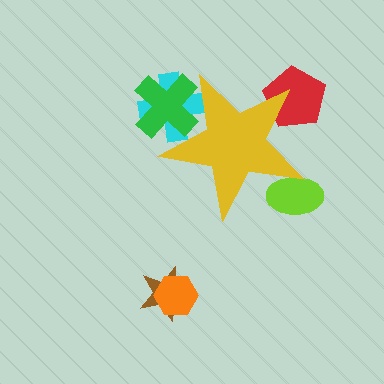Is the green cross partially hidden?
Yes, the green cross is partially hidden behind the yellow star.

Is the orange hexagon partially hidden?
No, the orange hexagon is fully visible.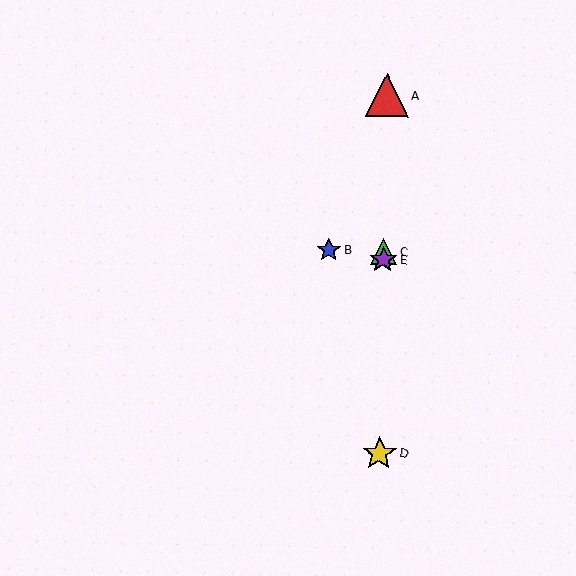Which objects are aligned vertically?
Objects A, C, D, E are aligned vertically.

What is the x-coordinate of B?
Object B is at x≈329.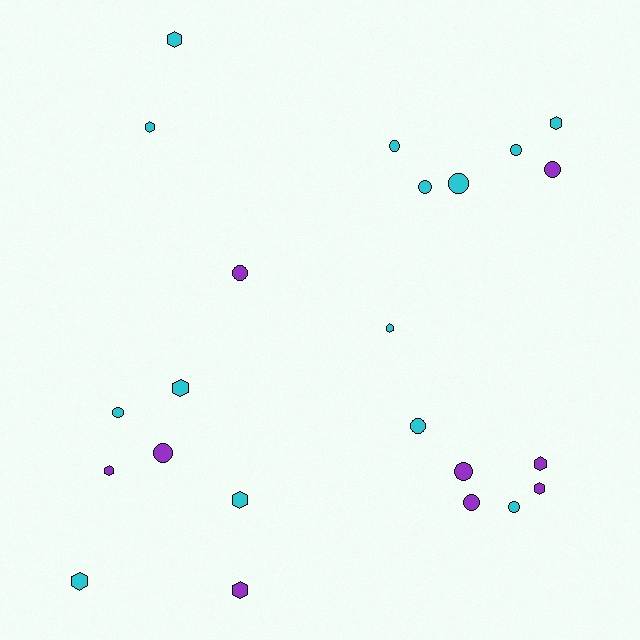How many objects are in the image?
There are 23 objects.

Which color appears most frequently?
Cyan, with 14 objects.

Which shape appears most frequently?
Circle, with 12 objects.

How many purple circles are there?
There are 5 purple circles.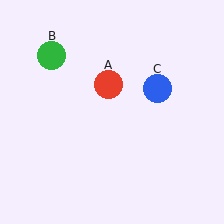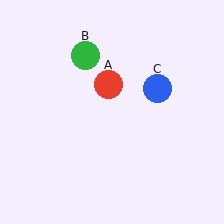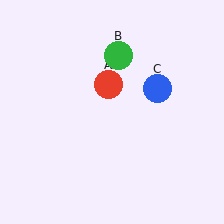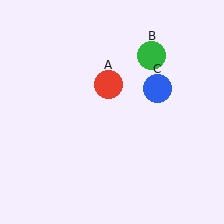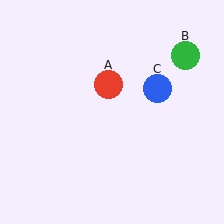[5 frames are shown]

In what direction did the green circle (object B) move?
The green circle (object B) moved right.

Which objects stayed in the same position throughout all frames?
Red circle (object A) and blue circle (object C) remained stationary.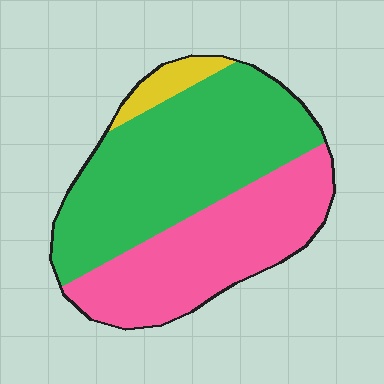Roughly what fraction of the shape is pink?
Pink takes up between a third and a half of the shape.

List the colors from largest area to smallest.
From largest to smallest: green, pink, yellow.